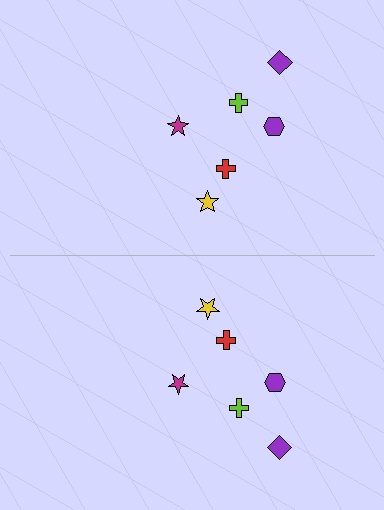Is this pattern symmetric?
Yes, this pattern has bilateral (reflection) symmetry.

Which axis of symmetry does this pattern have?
The pattern has a horizontal axis of symmetry running through the center of the image.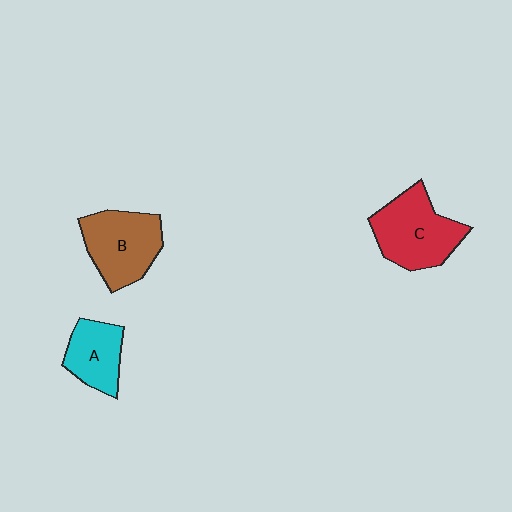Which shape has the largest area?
Shape C (red).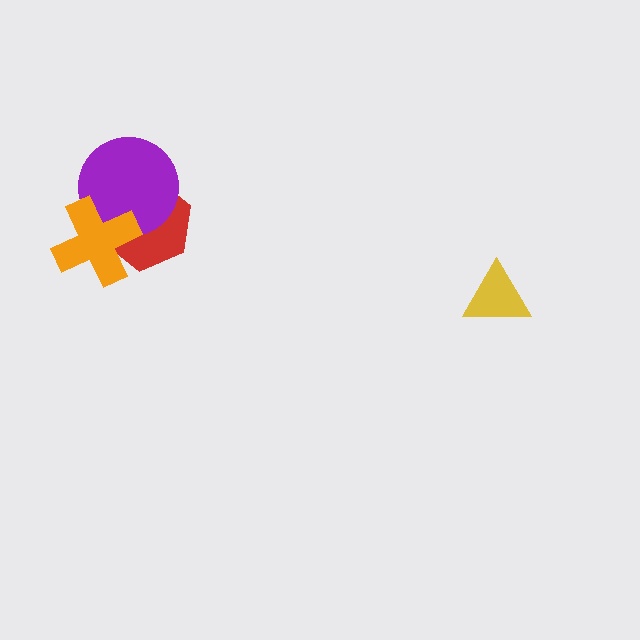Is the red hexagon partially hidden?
Yes, it is partially covered by another shape.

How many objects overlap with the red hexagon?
2 objects overlap with the red hexagon.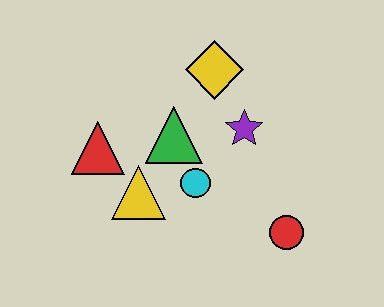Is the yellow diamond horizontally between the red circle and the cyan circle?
Yes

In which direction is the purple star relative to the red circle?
The purple star is above the red circle.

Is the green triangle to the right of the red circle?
No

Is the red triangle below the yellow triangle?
No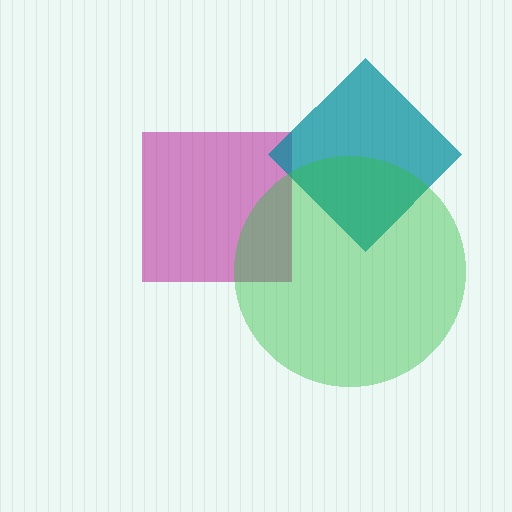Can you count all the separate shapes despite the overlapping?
Yes, there are 3 separate shapes.